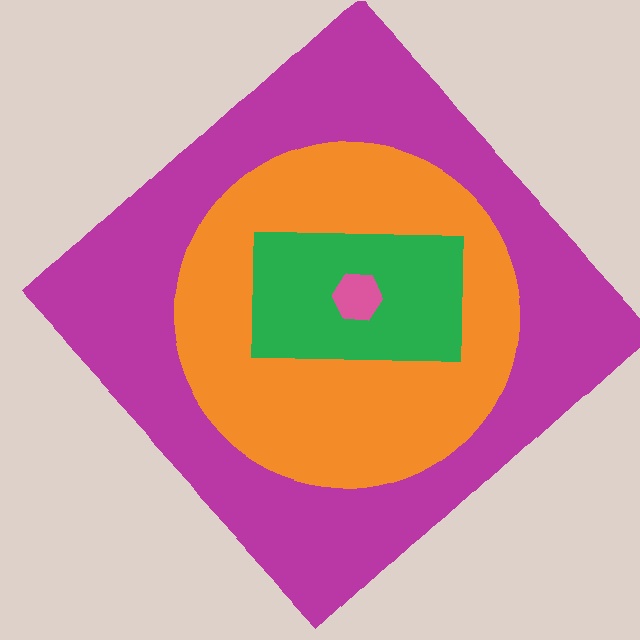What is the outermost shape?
The magenta diamond.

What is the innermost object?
The pink hexagon.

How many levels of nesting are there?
4.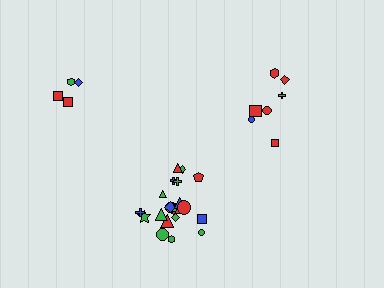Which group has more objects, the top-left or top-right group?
The top-right group.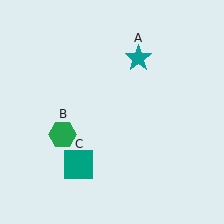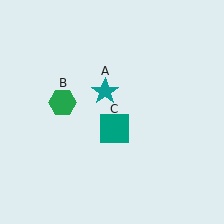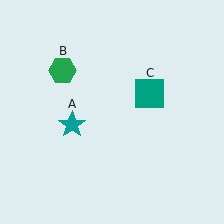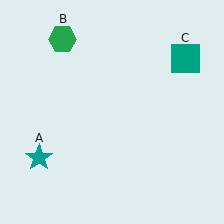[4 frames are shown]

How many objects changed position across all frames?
3 objects changed position: teal star (object A), green hexagon (object B), teal square (object C).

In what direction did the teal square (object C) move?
The teal square (object C) moved up and to the right.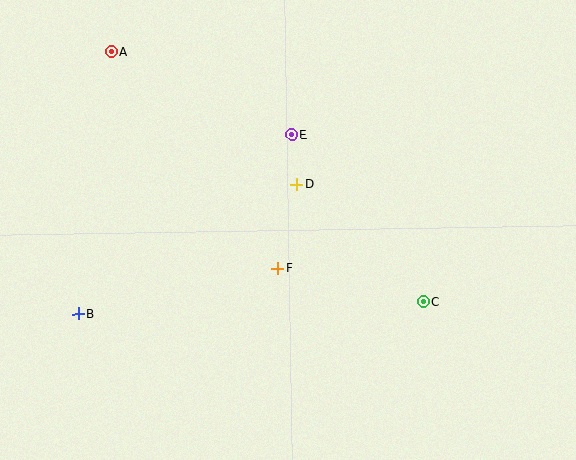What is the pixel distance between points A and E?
The distance between A and E is 199 pixels.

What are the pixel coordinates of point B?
Point B is at (79, 314).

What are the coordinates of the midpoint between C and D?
The midpoint between C and D is at (360, 243).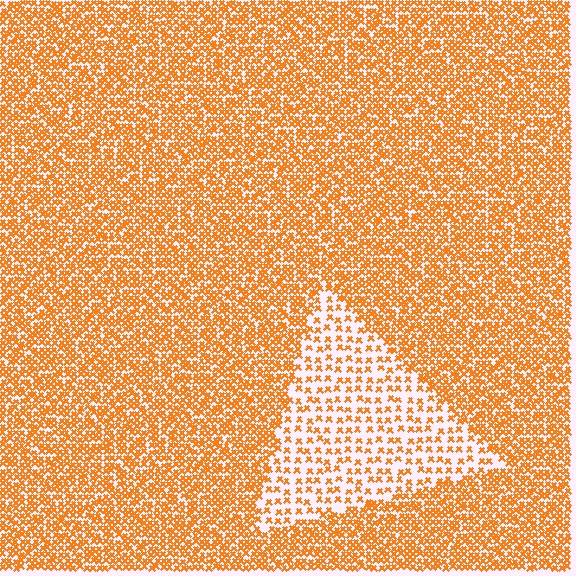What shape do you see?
I see a triangle.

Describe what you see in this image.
The image contains small orange elements arranged at two different densities. A triangle-shaped region is visible where the elements are less densely packed than the surrounding area.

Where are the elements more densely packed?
The elements are more densely packed outside the triangle boundary.